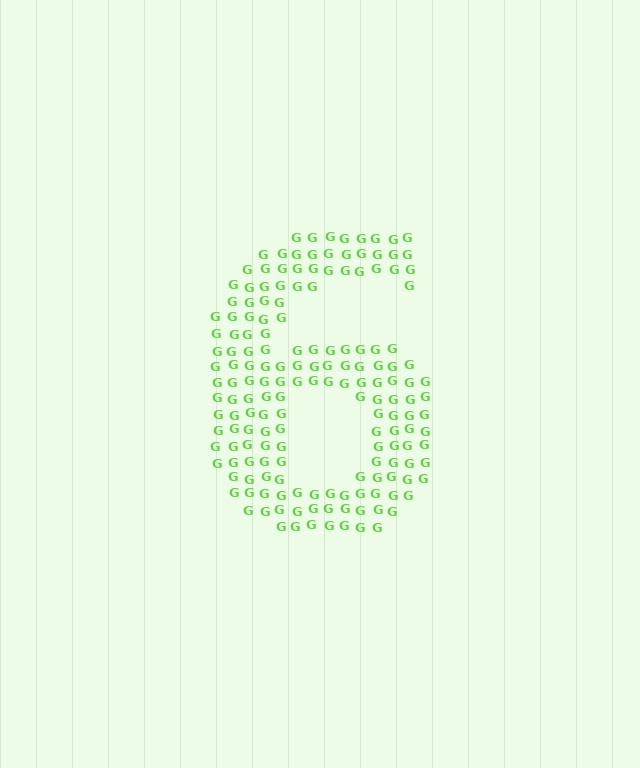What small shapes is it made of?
It is made of small letter G's.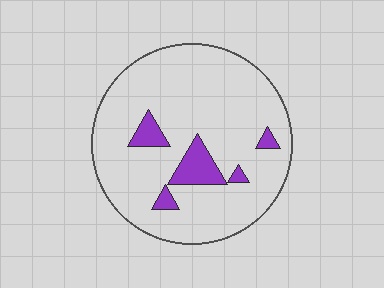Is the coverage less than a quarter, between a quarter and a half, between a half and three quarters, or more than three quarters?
Less than a quarter.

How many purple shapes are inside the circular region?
5.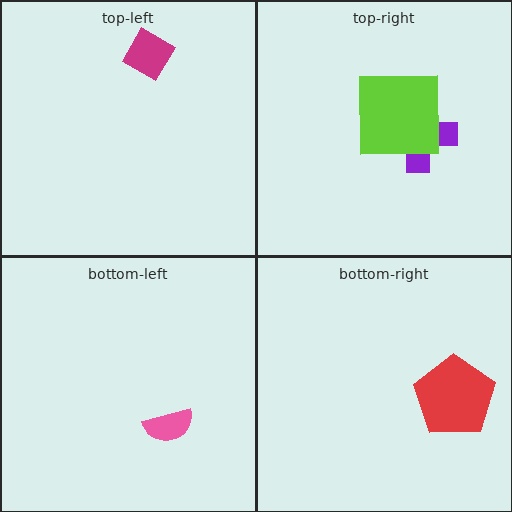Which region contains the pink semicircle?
The bottom-left region.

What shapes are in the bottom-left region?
The pink semicircle.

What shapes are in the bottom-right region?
The red pentagon.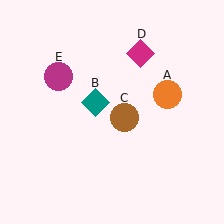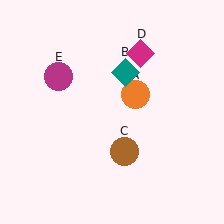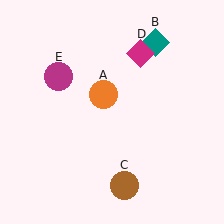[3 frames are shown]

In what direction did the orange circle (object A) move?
The orange circle (object A) moved left.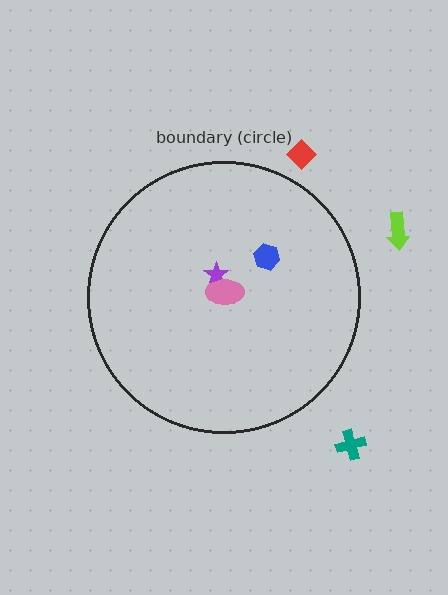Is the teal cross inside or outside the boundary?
Outside.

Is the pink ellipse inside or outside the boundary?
Inside.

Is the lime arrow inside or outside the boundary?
Outside.